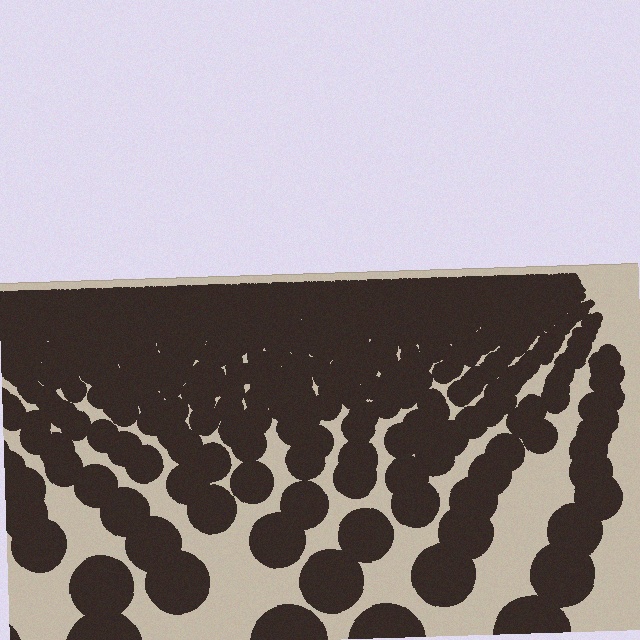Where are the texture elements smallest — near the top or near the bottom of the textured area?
Near the top.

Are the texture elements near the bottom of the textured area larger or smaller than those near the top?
Larger. Near the bottom, elements are closer to the viewer and appear at a bigger on-screen size.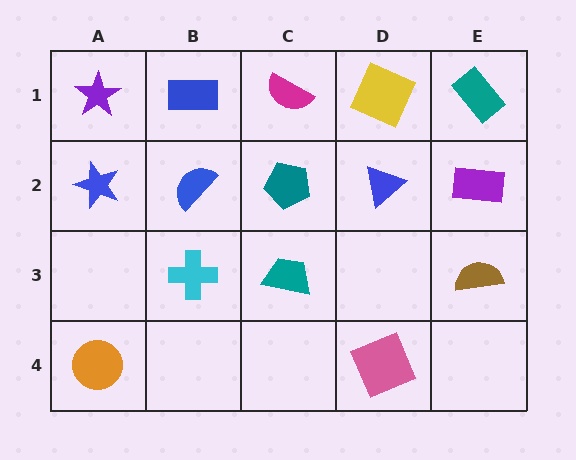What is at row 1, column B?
A blue rectangle.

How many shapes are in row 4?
2 shapes.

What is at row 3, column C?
A teal trapezoid.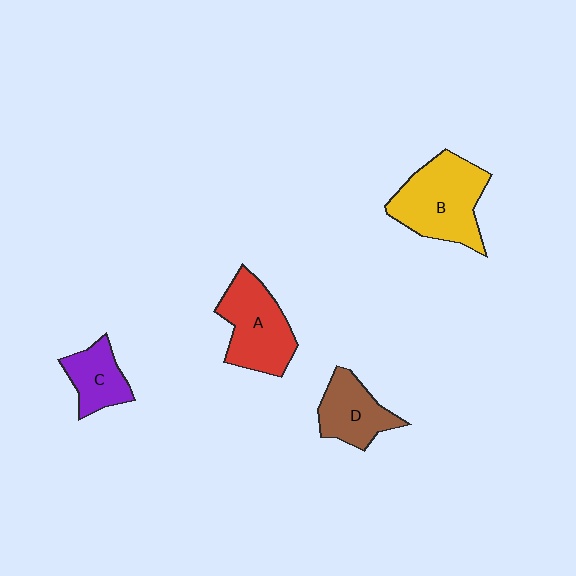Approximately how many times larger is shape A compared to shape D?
Approximately 1.4 times.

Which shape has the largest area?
Shape B (yellow).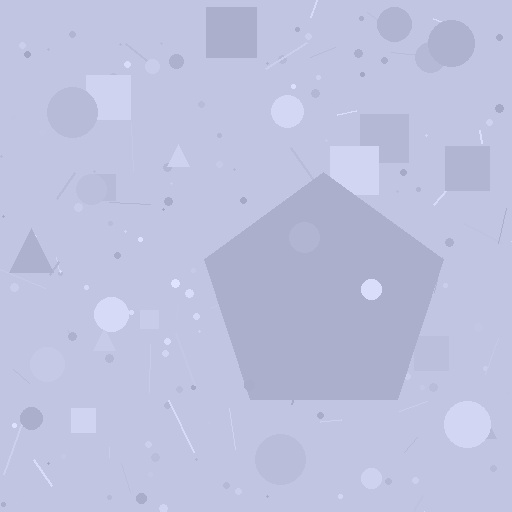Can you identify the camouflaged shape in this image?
The camouflaged shape is a pentagon.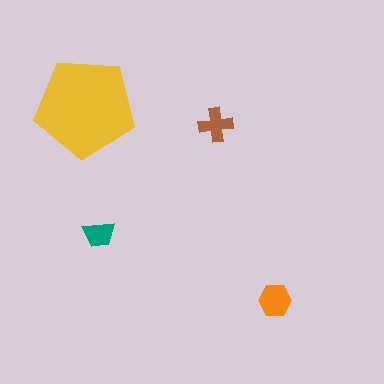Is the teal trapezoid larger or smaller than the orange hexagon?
Smaller.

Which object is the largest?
The yellow pentagon.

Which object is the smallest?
The teal trapezoid.